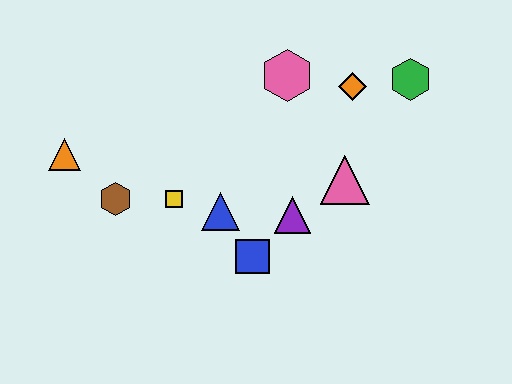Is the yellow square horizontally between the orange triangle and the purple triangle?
Yes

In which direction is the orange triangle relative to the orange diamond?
The orange triangle is to the left of the orange diamond.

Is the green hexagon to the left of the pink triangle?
No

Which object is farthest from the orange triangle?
The green hexagon is farthest from the orange triangle.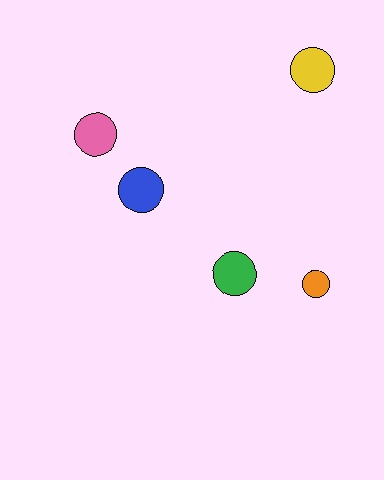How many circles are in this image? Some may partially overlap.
There are 5 circles.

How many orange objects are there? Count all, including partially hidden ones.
There is 1 orange object.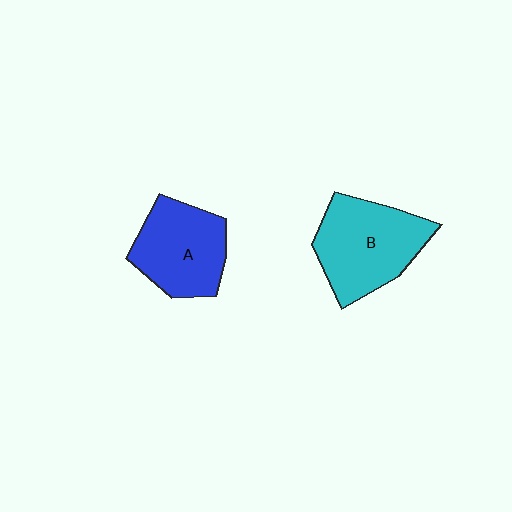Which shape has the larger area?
Shape B (cyan).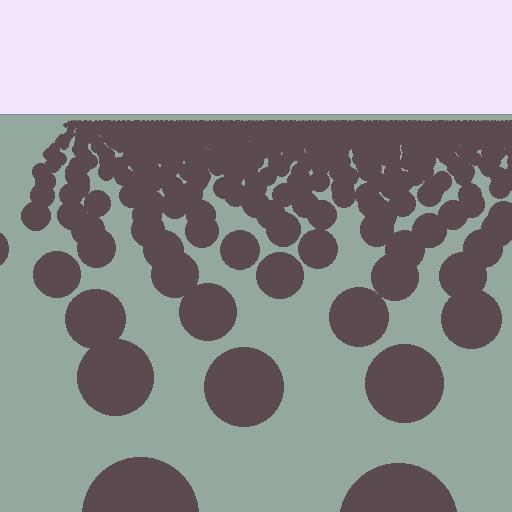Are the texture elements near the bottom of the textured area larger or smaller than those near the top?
Larger. Near the bottom, elements are closer to the viewer and appear at a bigger on-screen size.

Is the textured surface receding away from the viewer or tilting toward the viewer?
The surface is receding away from the viewer. Texture elements get smaller and denser toward the top.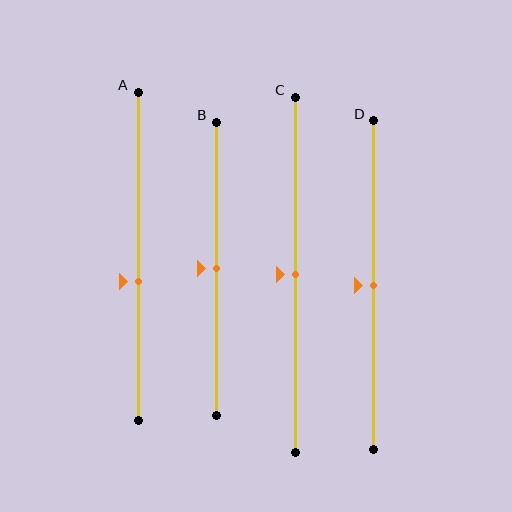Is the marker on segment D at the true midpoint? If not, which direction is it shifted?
Yes, the marker on segment D is at the true midpoint.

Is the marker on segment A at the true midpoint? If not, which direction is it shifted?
No, the marker on segment A is shifted downward by about 8% of the segment length.